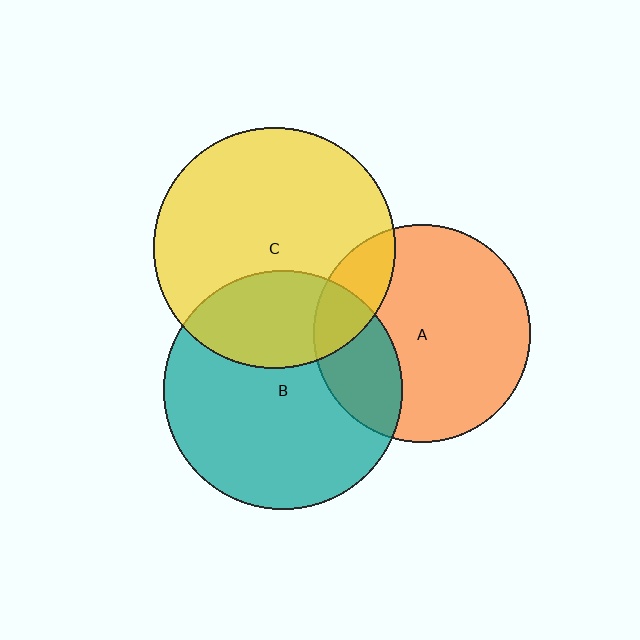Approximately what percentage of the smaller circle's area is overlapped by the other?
Approximately 30%.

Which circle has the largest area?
Circle C (yellow).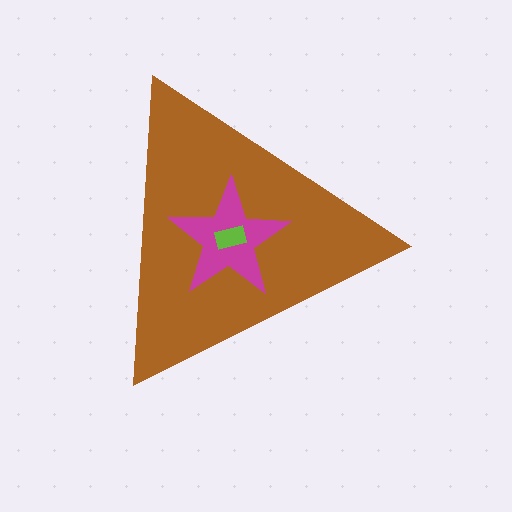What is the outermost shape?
The brown triangle.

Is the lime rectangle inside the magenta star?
Yes.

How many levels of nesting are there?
3.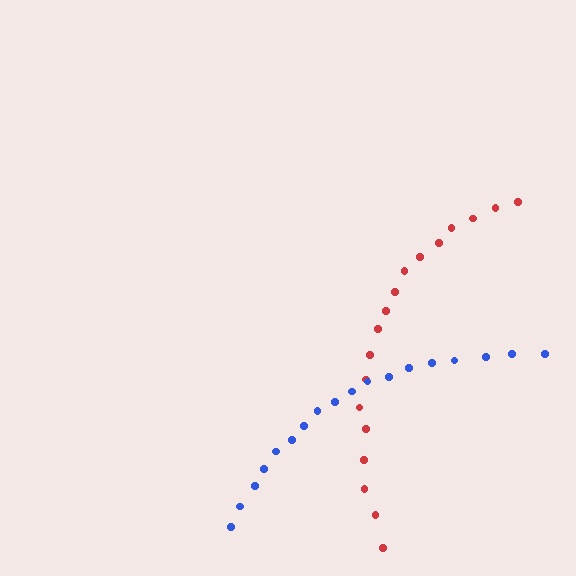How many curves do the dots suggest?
There are 2 distinct paths.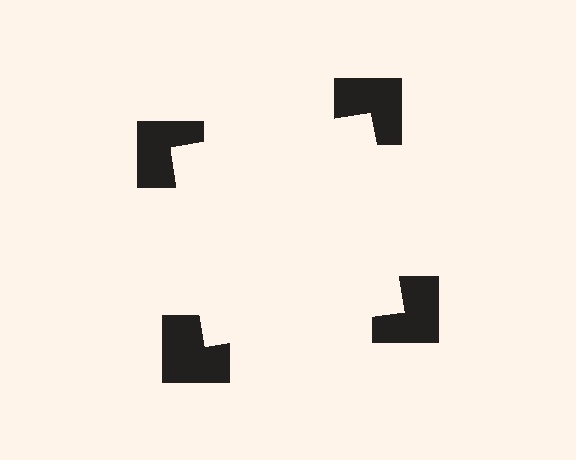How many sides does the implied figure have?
4 sides.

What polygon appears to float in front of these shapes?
An illusory square — its edges are inferred from the aligned wedge cuts in the notched squares, not physically drawn.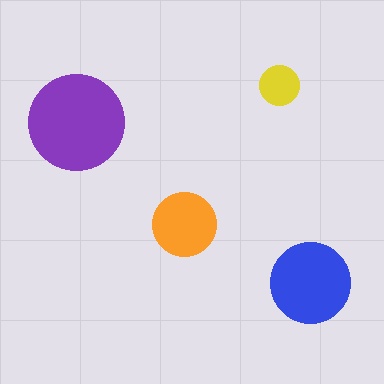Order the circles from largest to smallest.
the purple one, the blue one, the orange one, the yellow one.